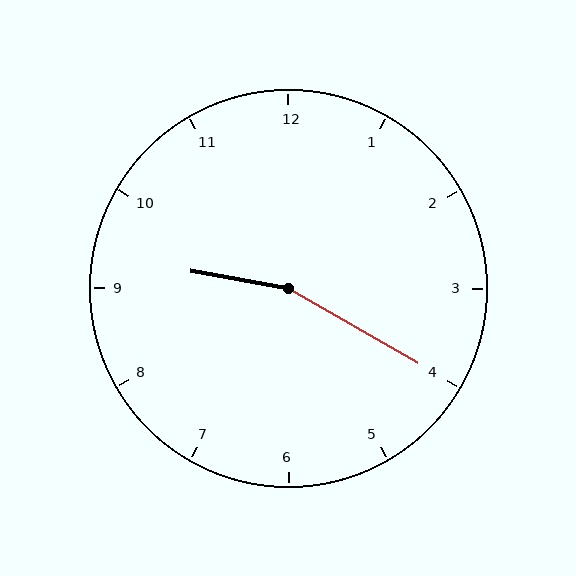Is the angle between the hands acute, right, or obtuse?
It is obtuse.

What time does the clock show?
9:20.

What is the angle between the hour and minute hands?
Approximately 160 degrees.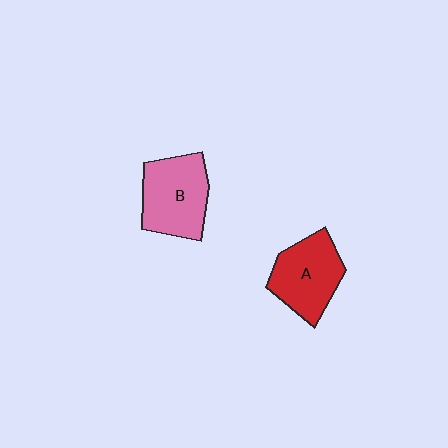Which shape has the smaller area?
Shape A (red).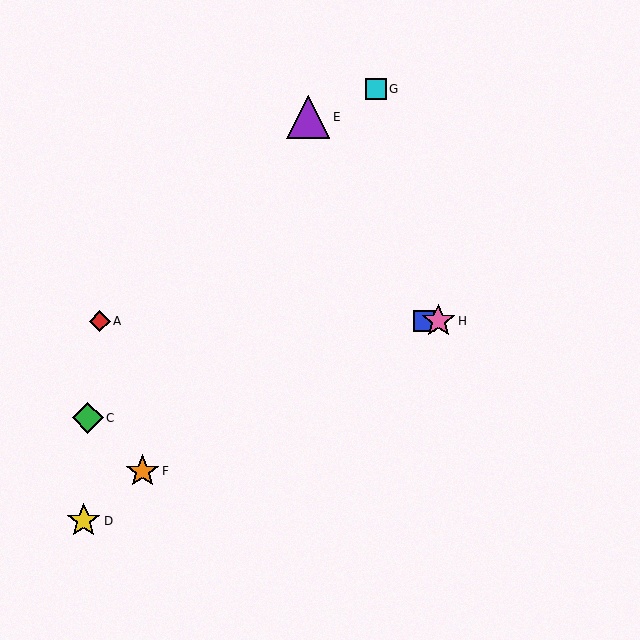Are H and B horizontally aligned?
Yes, both are at y≈321.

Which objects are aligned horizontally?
Objects A, B, H are aligned horizontally.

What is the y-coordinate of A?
Object A is at y≈321.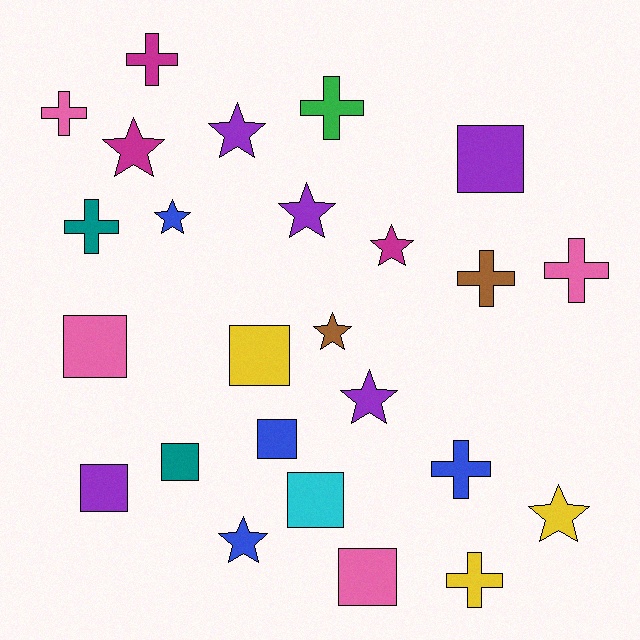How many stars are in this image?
There are 9 stars.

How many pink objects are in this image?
There are 4 pink objects.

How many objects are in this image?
There are 25 objects.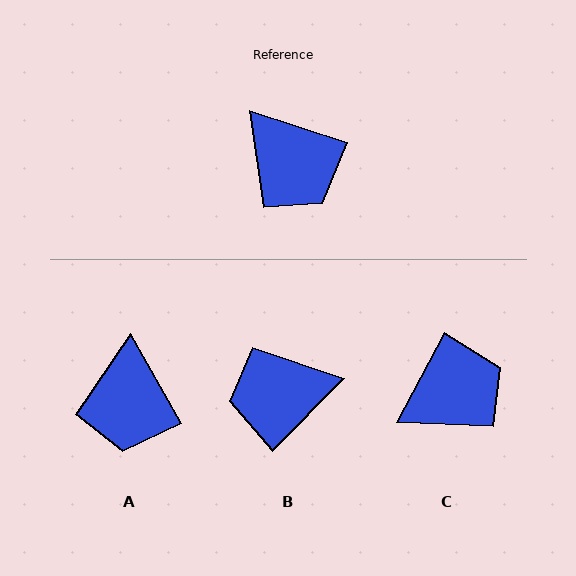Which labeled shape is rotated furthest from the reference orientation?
B, about 116 degrees away.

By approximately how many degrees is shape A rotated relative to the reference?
Approximately 42 degrees clockwise.